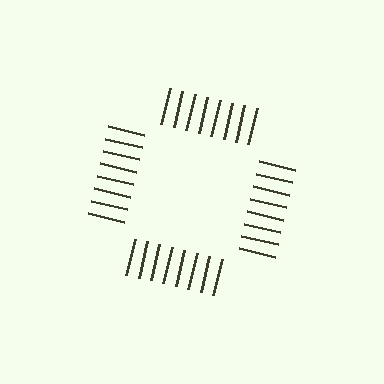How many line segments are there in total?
32 — 8 along each of the 4 edges.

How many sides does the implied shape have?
4 sides — the line-ends trace a square.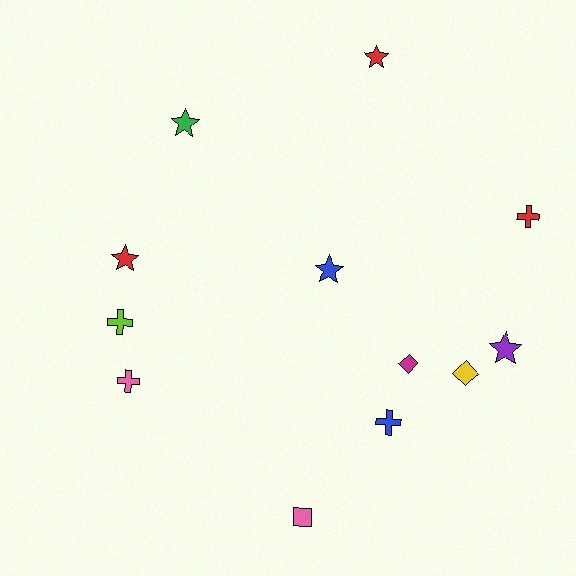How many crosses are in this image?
There are 4 crosses.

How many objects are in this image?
There are 12 objects.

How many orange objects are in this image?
There are no orange objects.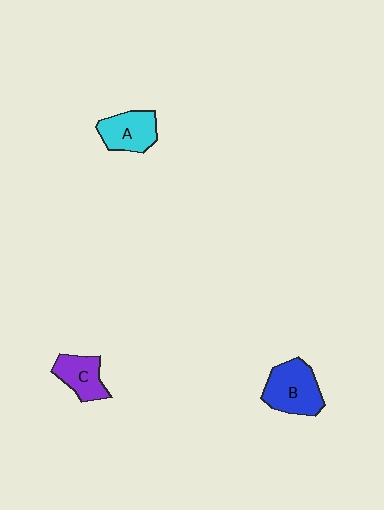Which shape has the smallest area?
Shape C (purple).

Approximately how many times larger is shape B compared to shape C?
Approximately 1.4 times.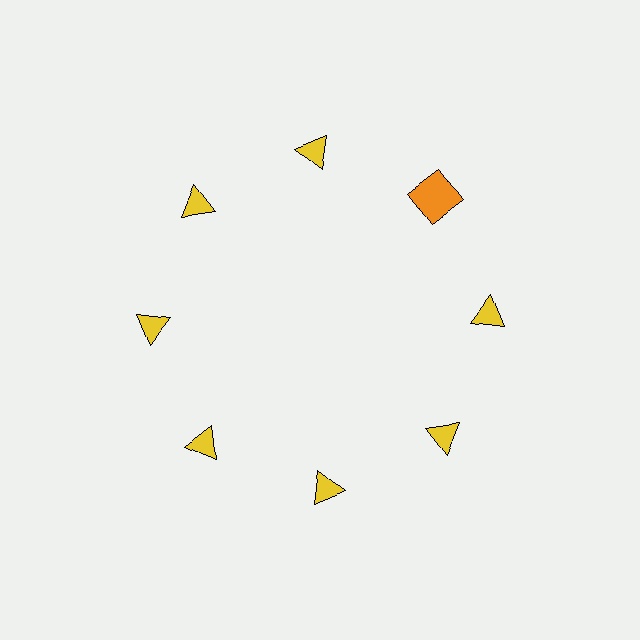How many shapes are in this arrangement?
There are 8 shapes arranged in a ring pattern.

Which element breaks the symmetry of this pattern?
The orange square at roughly the 2 o'clock position breaks the symmetry. All other shapes are yellow triangles.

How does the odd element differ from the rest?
It differs in both color (orange instead of yellow) and shape (square instead of triangle).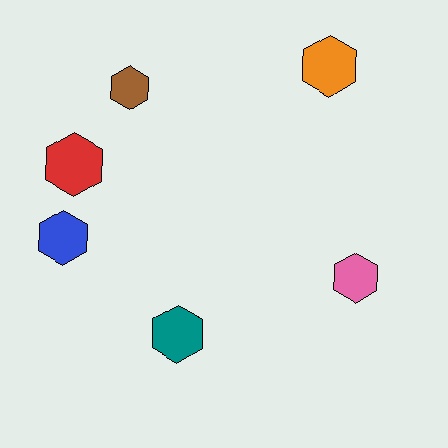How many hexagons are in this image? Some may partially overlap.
There are 6 hexagons.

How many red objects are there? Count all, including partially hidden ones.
There is 1 red object.